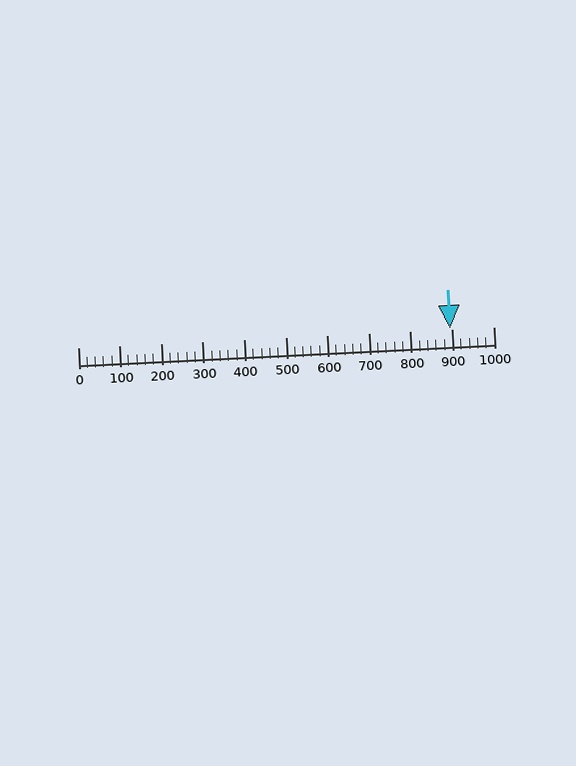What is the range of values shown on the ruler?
The ruler shows values from 0 to 1000.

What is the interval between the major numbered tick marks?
The major tick marks are spaced 100 units apart.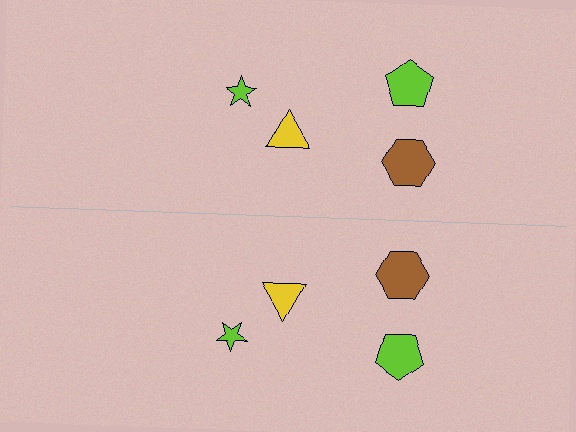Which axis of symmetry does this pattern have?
The pattern has a horizontal axis of symmetry running through the center of the image.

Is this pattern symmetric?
Yes, this pattern has bilateral (reflection) symmetry.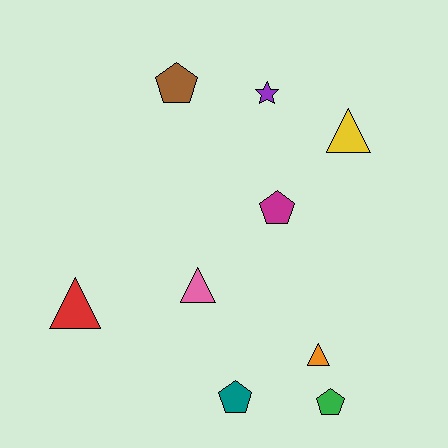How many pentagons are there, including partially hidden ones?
There are 4 pentagons.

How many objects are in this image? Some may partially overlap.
There are 9 objects.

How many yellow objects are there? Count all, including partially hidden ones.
There is 1 yellow object.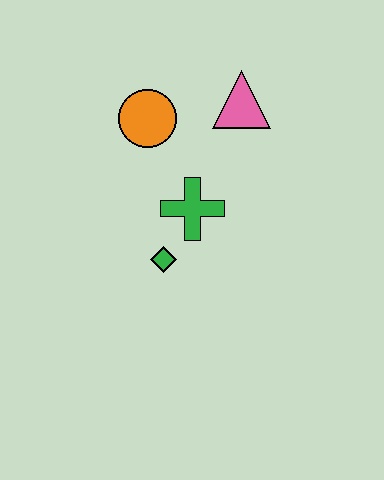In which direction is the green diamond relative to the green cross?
The green diamond is below the green cross.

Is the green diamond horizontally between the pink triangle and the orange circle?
Yes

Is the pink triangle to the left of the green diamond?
No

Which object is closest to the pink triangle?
The orange circle is closest to the pink triangle.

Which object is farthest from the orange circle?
The green diamond is farthest from the orange circle.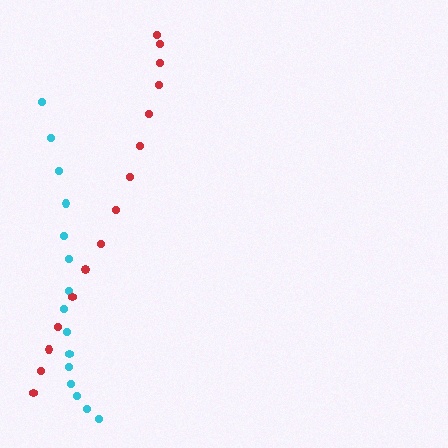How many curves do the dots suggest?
There are 2 distinct paths.